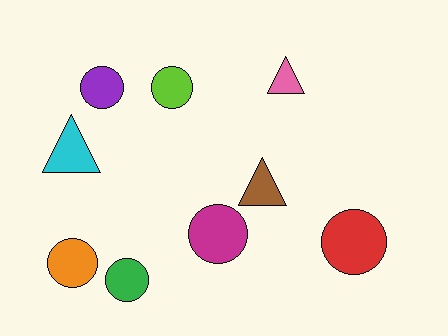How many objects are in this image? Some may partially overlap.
There are 9 objects.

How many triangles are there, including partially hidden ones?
There are 3 triangles.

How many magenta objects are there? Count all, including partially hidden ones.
There is 1 magenta object.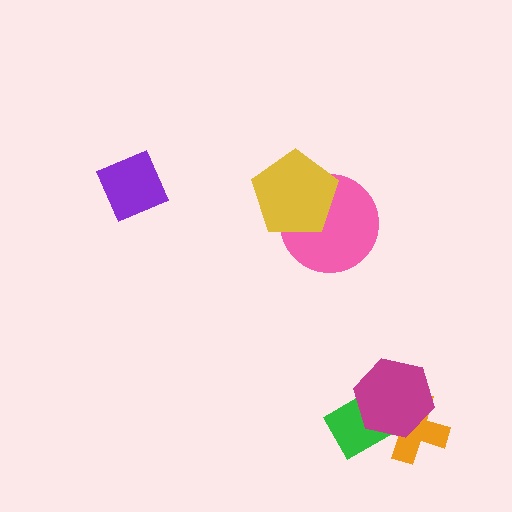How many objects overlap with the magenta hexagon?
2 objects overlap with the magenta hexagon.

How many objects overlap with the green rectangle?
2 objects overlap with the green rectangle.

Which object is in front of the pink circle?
The yellow pentagon is in front of the pink circle.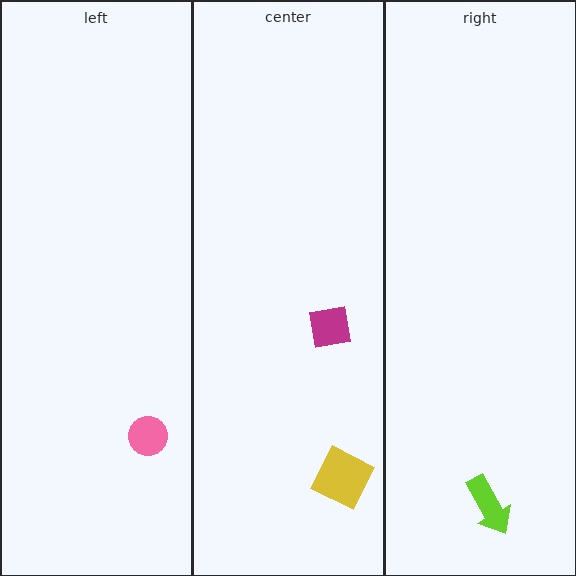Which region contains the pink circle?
The left region.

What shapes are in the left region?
The pink circle.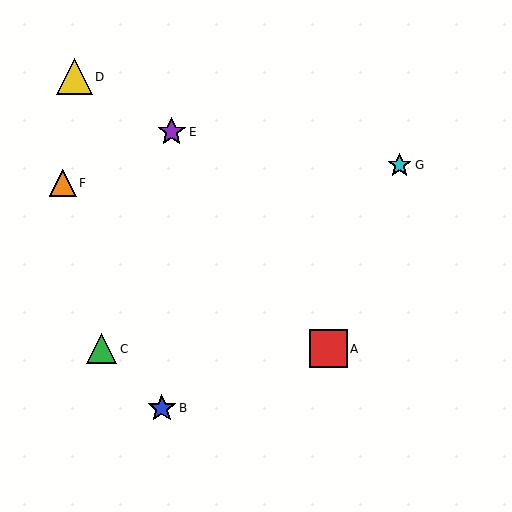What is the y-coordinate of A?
Object A is at y≈349.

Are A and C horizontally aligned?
Yes, both are at y≈349.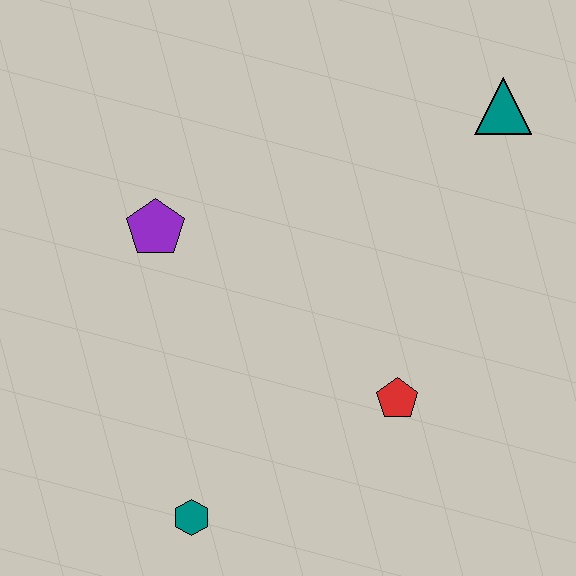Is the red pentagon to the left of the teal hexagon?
No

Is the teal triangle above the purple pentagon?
Yes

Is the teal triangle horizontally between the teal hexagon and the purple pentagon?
No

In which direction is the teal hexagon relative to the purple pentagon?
The teal hexagon is below the purple pentagon.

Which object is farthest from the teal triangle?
The teal hexagon is farthest from the teal triangle.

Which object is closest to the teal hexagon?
The red pentagon is closest to the teal hexagon.